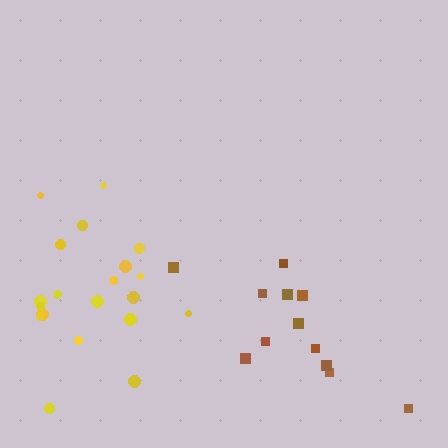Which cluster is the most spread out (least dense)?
Brown.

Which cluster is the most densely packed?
Yellow.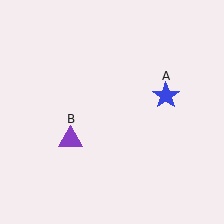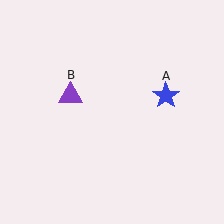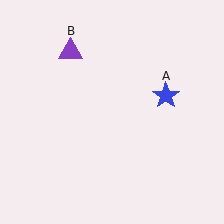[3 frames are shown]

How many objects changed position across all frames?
1 object changed position: purple triangle (object B).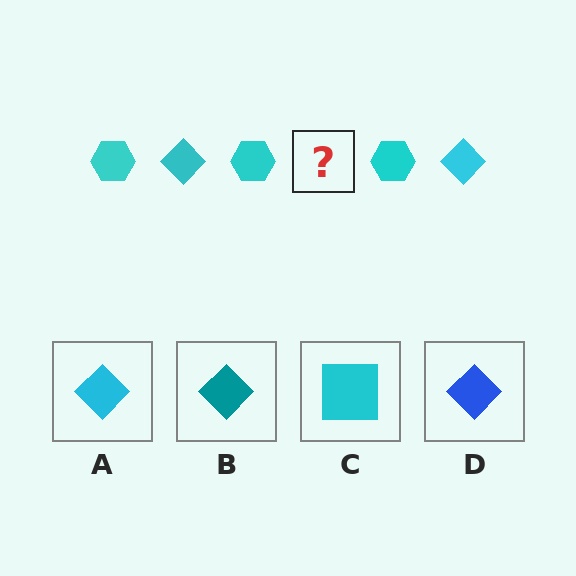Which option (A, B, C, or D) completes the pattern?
A.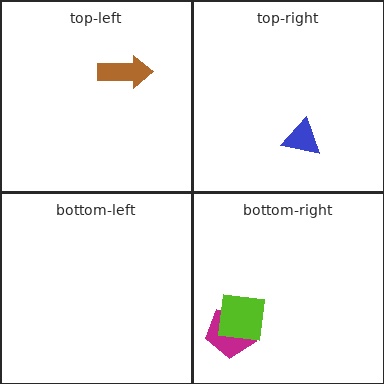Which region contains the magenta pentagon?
The bottom-right region.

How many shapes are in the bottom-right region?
2.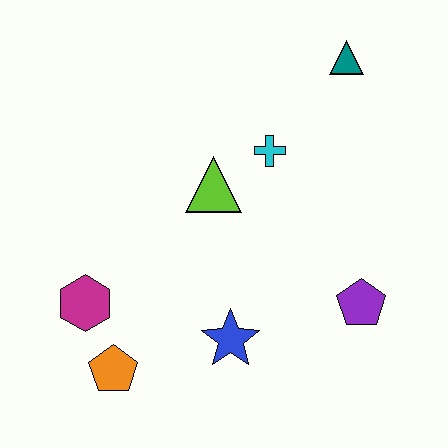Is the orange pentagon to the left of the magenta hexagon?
No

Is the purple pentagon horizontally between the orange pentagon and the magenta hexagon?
No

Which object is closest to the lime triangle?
The cyan cross is closest to the lime triangle.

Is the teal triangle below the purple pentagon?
No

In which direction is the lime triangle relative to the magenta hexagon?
The lime triangle is to the right of the magenta hexagon.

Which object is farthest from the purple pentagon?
The magenta hexagon is farthest from the purple pentagon.